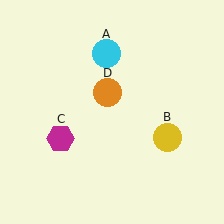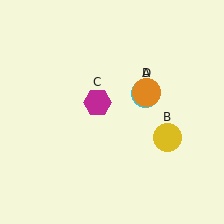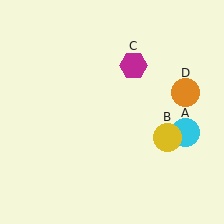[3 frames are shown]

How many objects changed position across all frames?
3 objects changed position: cyan circle (object A), magenta hexagon (object C), orange circle (object D).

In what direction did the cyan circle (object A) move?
The cyan circle (object A) moved down and to the right.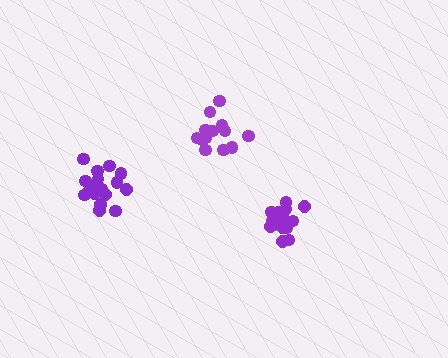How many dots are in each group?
Group 1: 17 dots, Group 2: 14 dots, Group 3: 18 dots (49 total).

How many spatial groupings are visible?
There are 3 spatial groupings.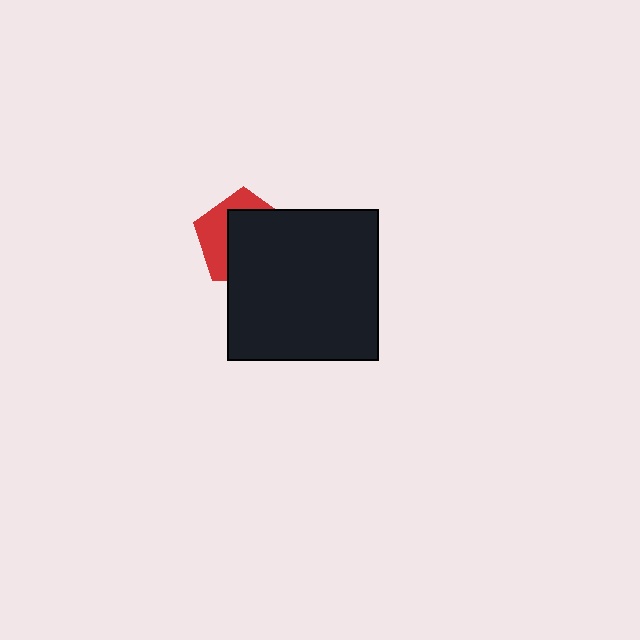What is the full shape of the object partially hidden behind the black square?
The partially hidden object is a red pentagon.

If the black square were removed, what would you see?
You would see the complete red pentagon.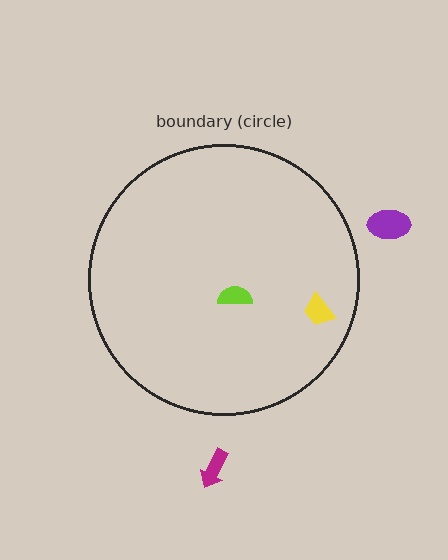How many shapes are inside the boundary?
2 inside, 2 outside.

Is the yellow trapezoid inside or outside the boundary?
Inside.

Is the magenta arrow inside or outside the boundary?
Outside.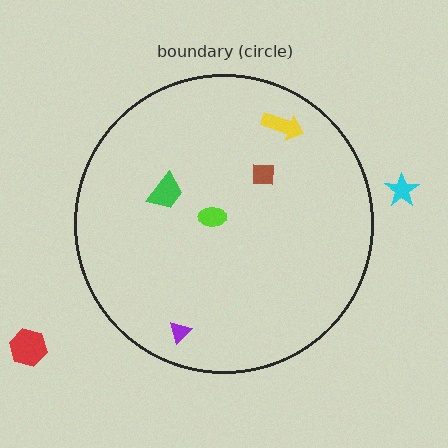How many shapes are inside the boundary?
5 inside, 2 outside.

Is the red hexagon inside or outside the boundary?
Outside.